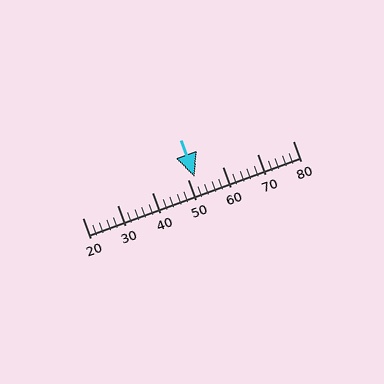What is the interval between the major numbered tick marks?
The major tick marks are spaced 10 units apart.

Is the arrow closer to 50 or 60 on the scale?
The arrow is closer to 50.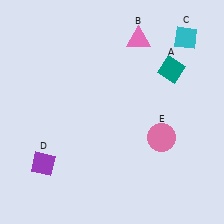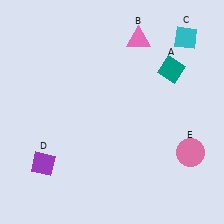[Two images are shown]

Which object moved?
The pink circle (E) moved right.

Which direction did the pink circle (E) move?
The pink circle (E) moved right.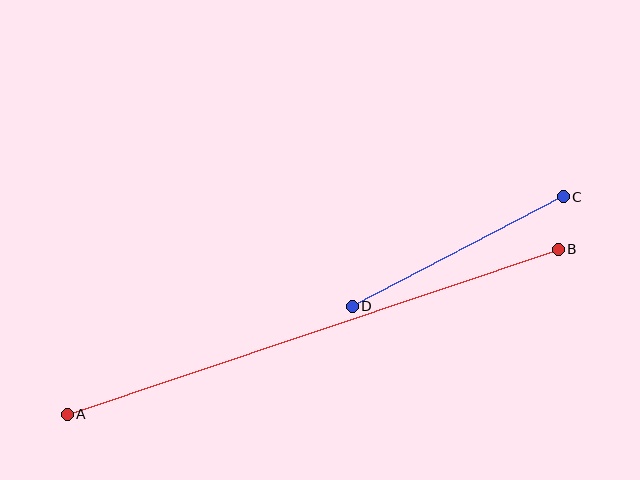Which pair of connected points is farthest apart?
Points A and B are farthest apart.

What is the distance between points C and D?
The distance is approximately 238 pixels.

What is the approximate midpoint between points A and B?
The midpoint is at approximately (313, 332) pixels.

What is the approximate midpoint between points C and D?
The midpoint is at approximately (458, 251) pixels.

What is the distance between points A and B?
The distance is approximately 518 pixels.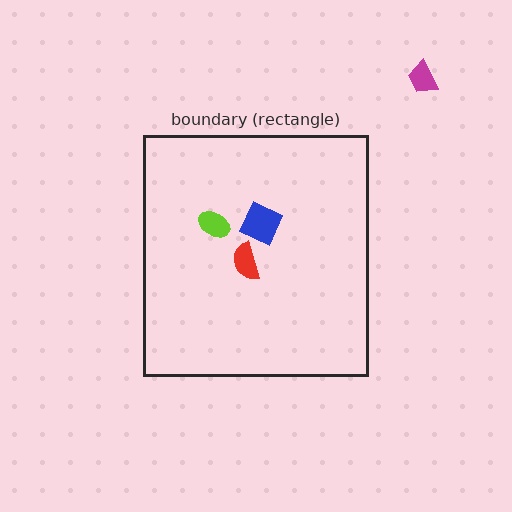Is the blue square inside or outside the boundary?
Inside.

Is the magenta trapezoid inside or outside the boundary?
Outside.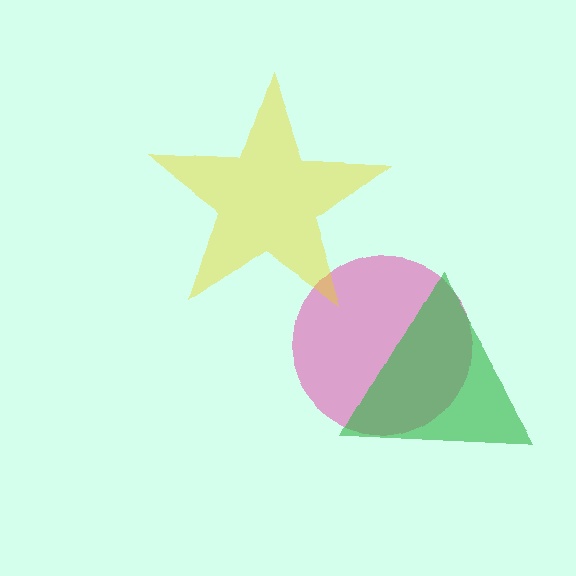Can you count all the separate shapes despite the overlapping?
Yes, there are 3 separate shapes.